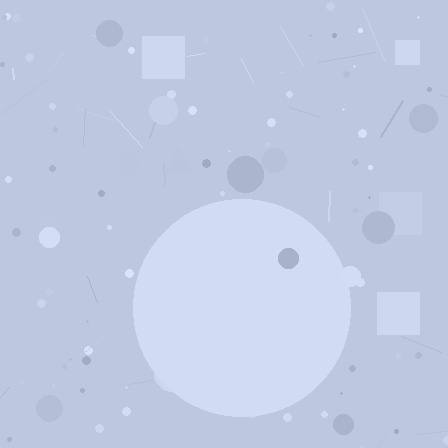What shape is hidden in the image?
A circle is hidden in the image.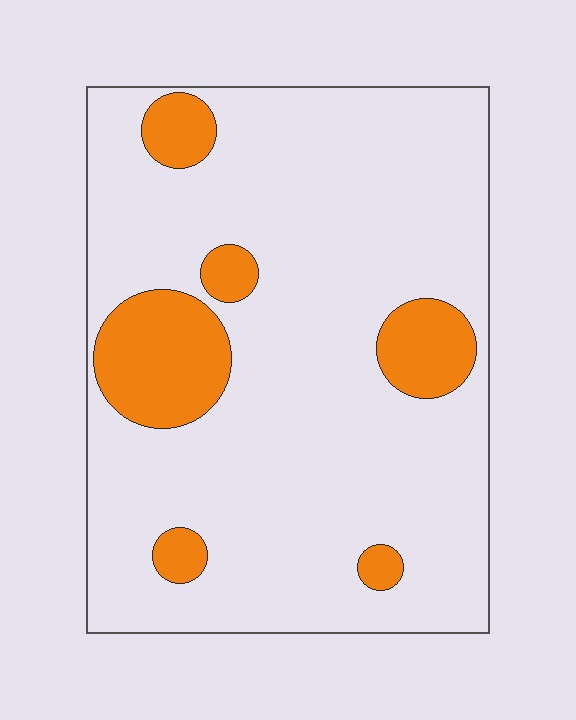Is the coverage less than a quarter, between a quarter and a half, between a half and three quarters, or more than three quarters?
Less than a quarter.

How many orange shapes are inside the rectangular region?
6.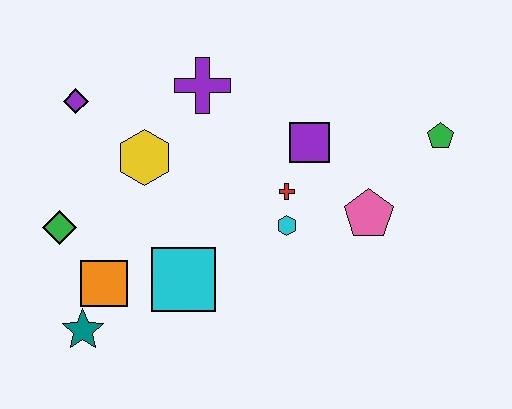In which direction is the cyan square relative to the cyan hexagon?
The cyan square is to the left of the cyan hexagon.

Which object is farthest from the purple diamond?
The green pentagon is farthest from the purple diamond.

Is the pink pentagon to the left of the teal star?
No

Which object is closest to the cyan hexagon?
The red cross is closest to the cyan hexagon.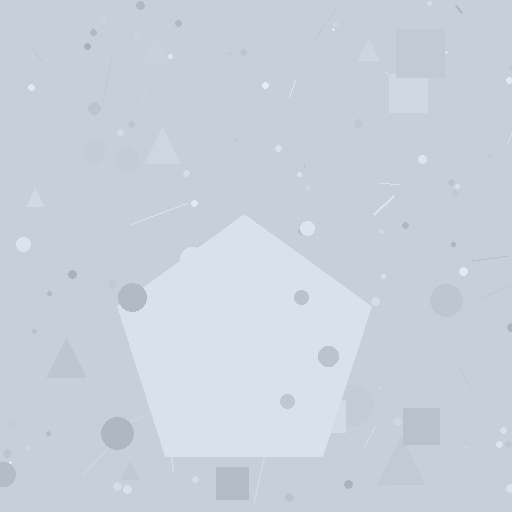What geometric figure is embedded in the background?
A pentagon is embedded in the background.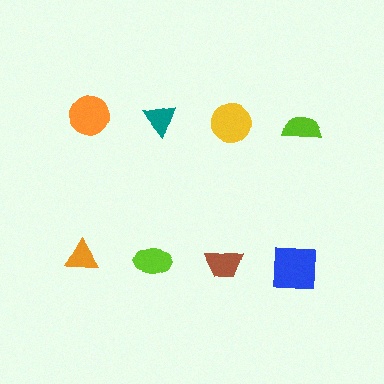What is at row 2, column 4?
A blue square.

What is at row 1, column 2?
A teal triangle.